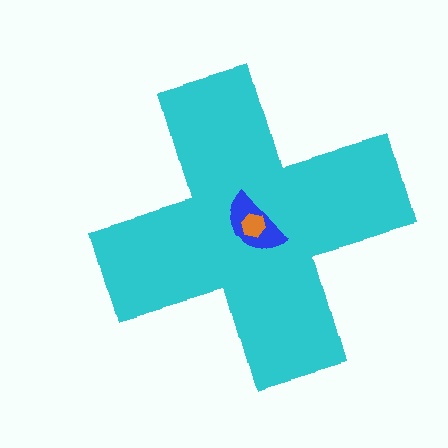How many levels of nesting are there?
3.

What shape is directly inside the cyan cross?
The blue semicircle.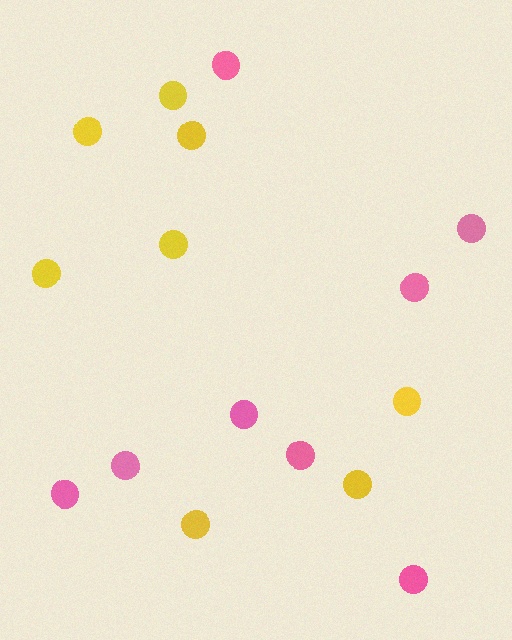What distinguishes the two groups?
There are 2 groups: one group of pink circles (8) and one group of yellow circles (8).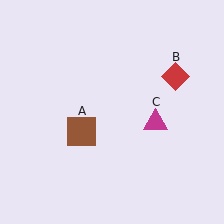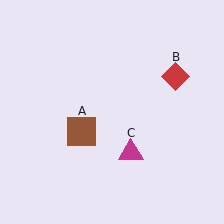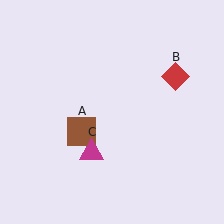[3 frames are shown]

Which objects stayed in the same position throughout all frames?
Brown square (object A) and red diamond (object B) remained stationary.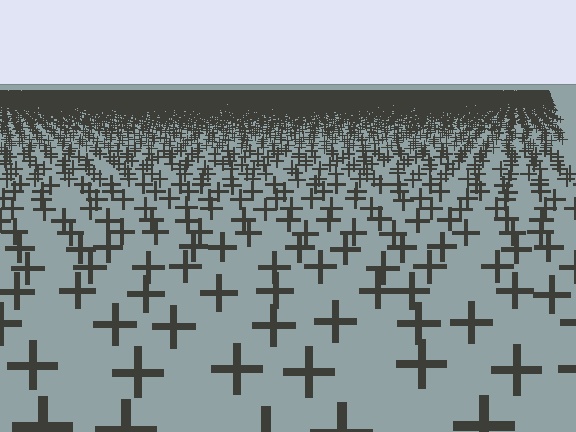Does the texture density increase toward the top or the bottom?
Density increases toward the top.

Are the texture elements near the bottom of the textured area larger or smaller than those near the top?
Larger. Near the bottom, elements are closer to the viewer and appear at a bigger on-screen size.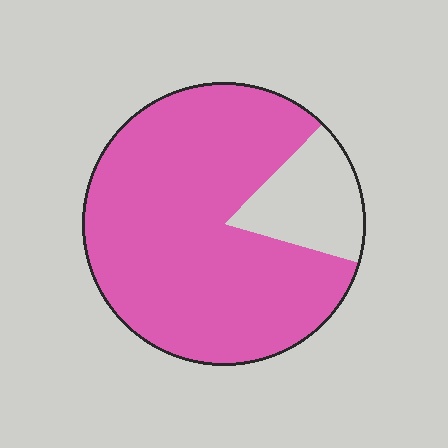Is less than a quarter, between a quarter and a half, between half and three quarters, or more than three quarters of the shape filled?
More than three quarters.